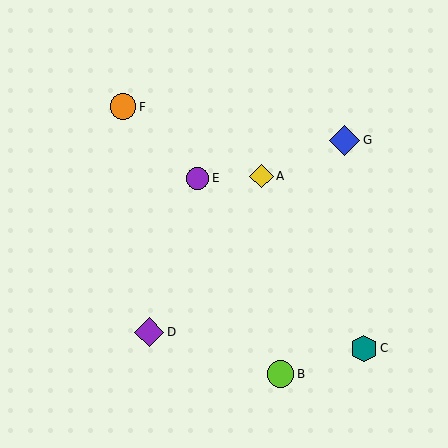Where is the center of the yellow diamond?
The center of the yellow diamond is at (262, 176).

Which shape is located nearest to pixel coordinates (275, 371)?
The lime circle (labeled B) at (281, 374) is nearest to that location.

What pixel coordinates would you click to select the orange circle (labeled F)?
Click at (123, 107) to select the orange circle F.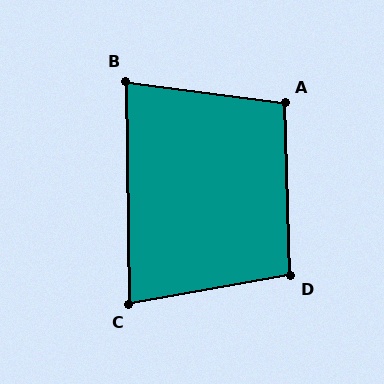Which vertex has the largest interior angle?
A, at approximately 99 degrees.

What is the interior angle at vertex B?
Approximately 82 degrees (acute).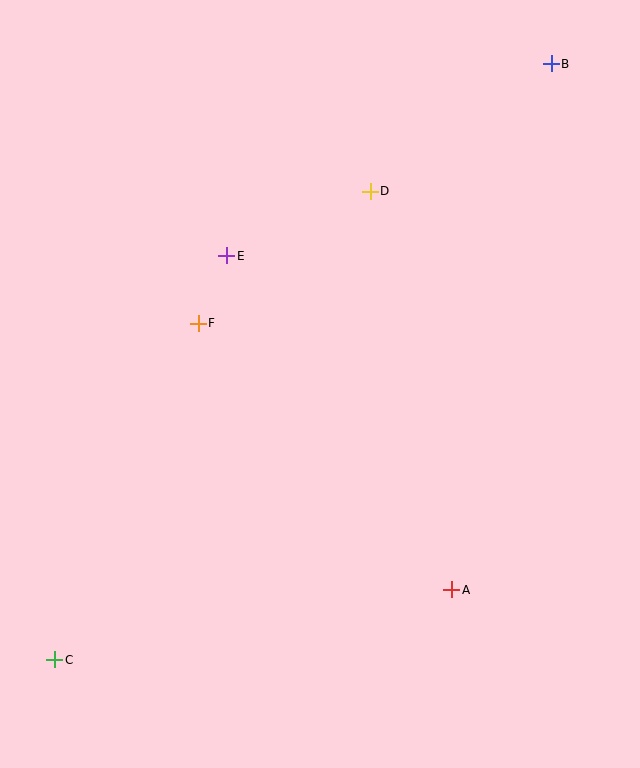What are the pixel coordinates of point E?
Point E is at (227, 256).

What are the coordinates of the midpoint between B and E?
The midpoint between B and E is at (389, 160).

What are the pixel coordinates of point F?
Point F is at (198, 323).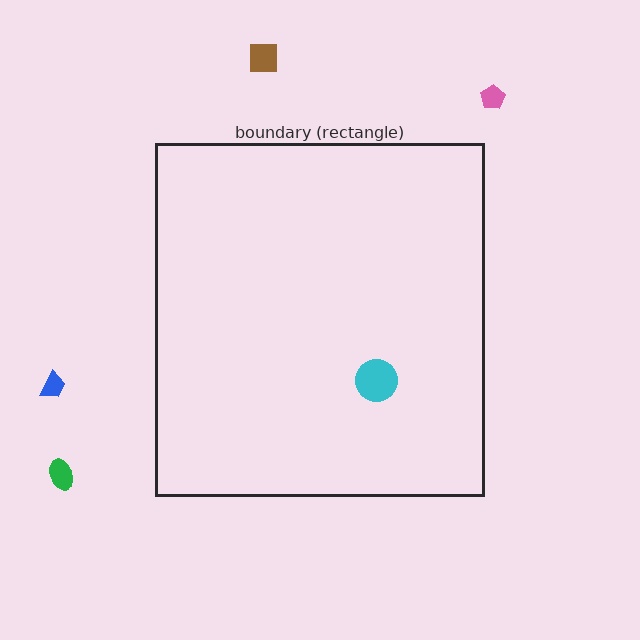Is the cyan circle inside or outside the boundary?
Inside.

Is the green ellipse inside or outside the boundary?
Outside.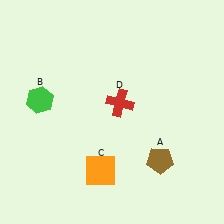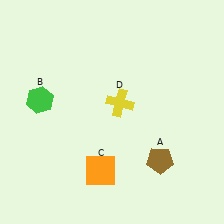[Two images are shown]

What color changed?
The cross (D) changed from red in Image 1 to yellow in Image 2.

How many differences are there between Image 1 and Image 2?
There is 1 difference between the two images.